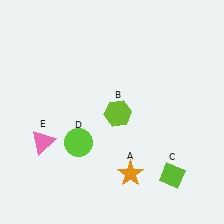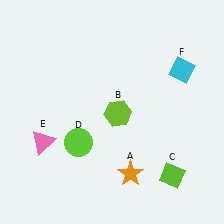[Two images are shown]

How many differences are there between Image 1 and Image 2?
There is 1 difference between the two images.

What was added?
A cyan diamond (F) was added in Image 2.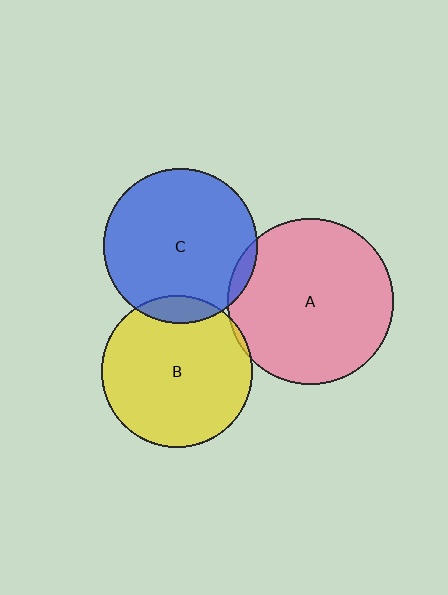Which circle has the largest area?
Circle A (pink).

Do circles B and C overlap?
Yes.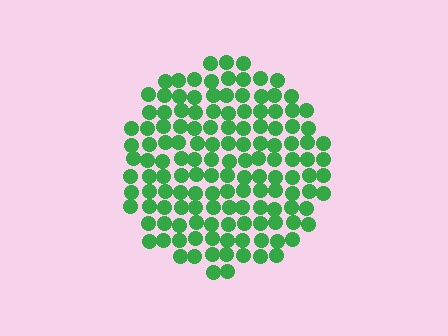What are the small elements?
The small elements are circles.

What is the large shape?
The large shape is a circle.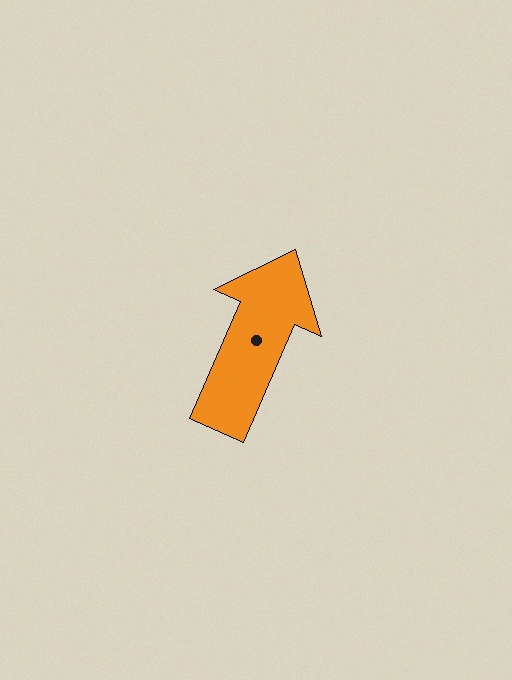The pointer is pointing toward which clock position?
Roughly 1 o'clock.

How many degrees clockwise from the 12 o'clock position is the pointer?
Approximately 23 degrees.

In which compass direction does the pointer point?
Northeast.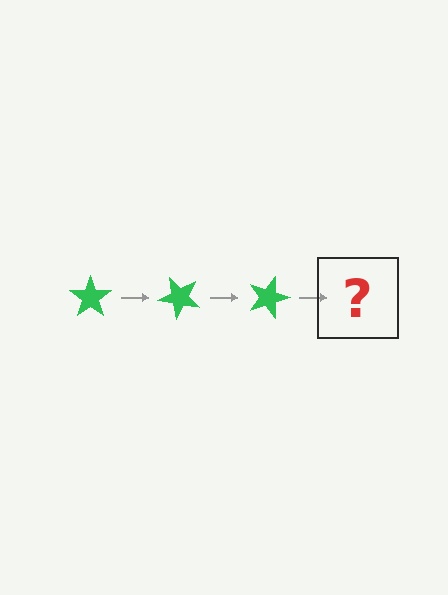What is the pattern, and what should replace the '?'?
The pattern is that the star rotates 45 degrees each step. The '?' should be a green star rotated 135 degrees.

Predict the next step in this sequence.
The next step is a green star rotated 135 degrees.